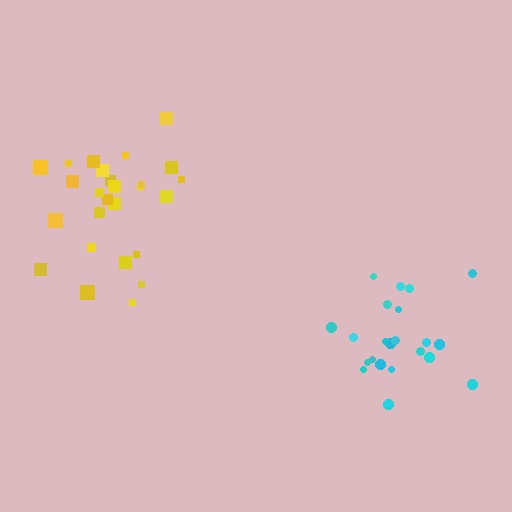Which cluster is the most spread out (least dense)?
Yellow.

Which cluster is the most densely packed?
Cyan.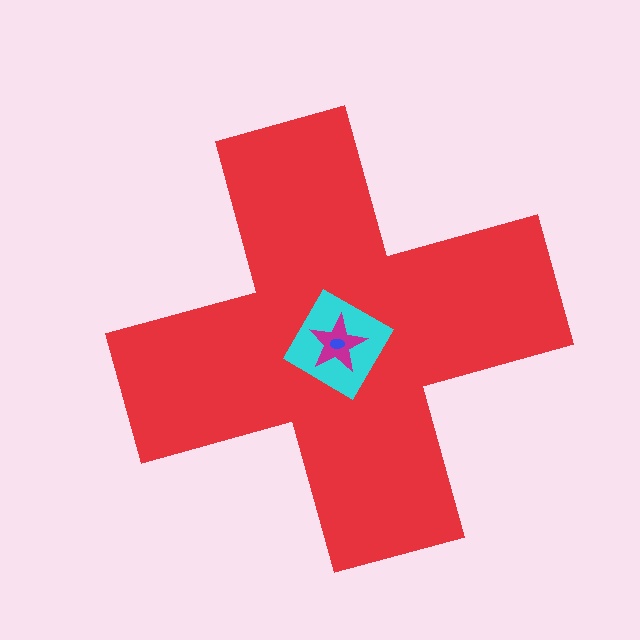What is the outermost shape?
The red cross.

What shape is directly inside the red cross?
The cyan diamond.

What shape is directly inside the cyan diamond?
The magenta star.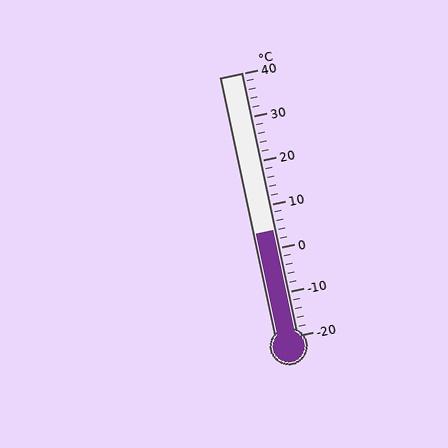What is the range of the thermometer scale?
The thermometer scale ranges from -20°C to 40°C.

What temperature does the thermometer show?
The thermometer shows approximately 4°C.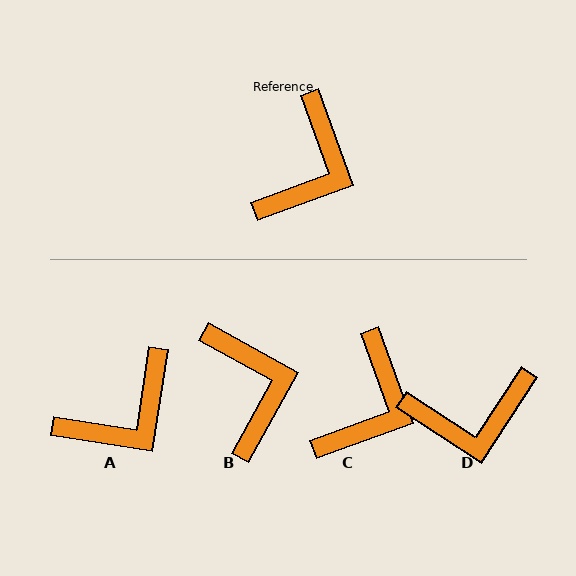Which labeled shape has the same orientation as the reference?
C.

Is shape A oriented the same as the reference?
No, it is off by about 29 degrees.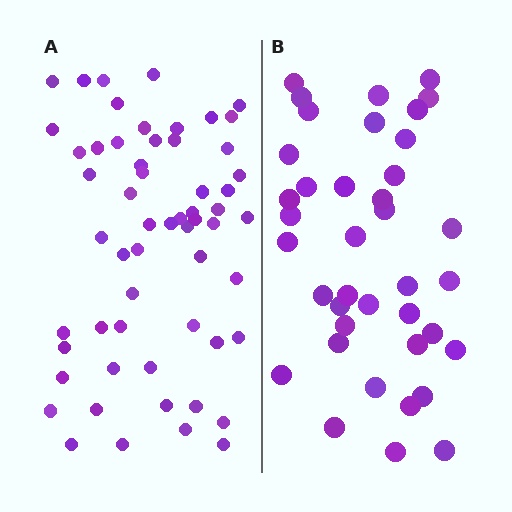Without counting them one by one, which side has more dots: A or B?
Region A (the left region) has more dots.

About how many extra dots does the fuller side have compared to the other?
Region A has approximately 20 more dots than region B.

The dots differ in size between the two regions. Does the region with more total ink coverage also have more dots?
No. Region B has more total ink coverage because its dots are larger, but region A actually contains more individual dots. Total area can be misleading — the number of items is what matters here.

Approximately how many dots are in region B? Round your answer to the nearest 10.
About 40 dots. (The exact count is 39, which rounds to 40.)